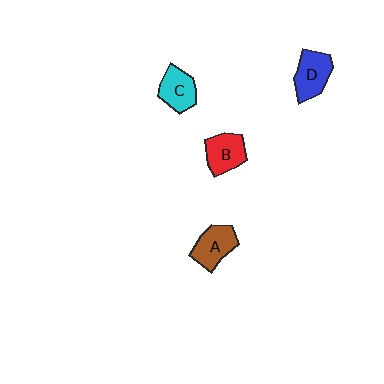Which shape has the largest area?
Shape D (blue).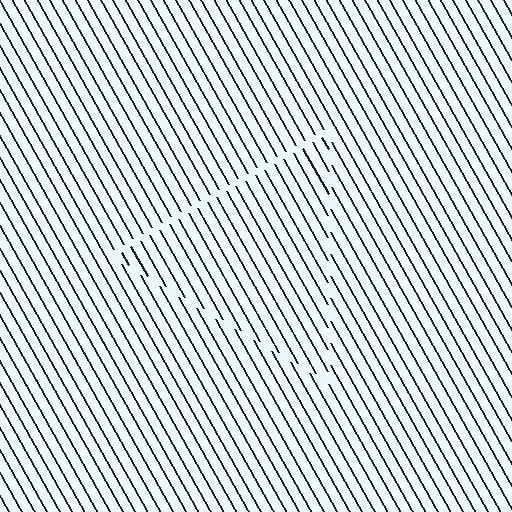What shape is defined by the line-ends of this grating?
An illusory triangle. The interior of the shape contains the same grating, shifted by half a period — the contour is defined by the phase discontinuity where line-ends from the inner and outer gratings abut.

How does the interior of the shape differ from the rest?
The interior of the shape contains the same grating, shifted by half a period — the contour is defined by the phase discontinuity where line-ends from the inner and outer gratings abut.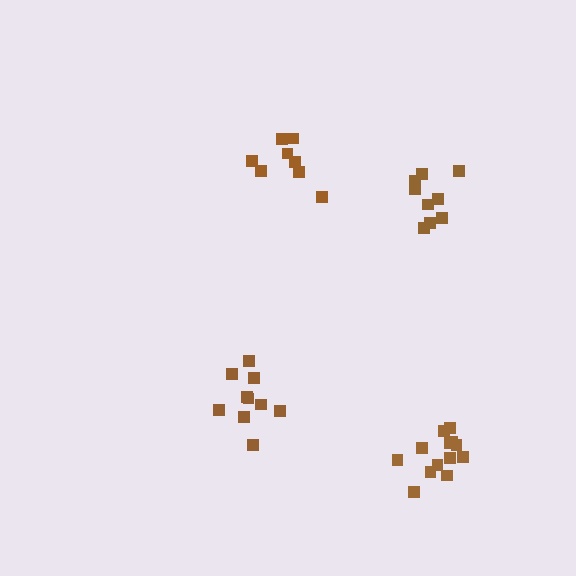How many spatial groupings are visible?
There are 4 spatial groupings.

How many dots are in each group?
Group 1: 13 dots, Group 2: 9 dots, Group 3: 10 dots, Group 4: 8 dots (40 total).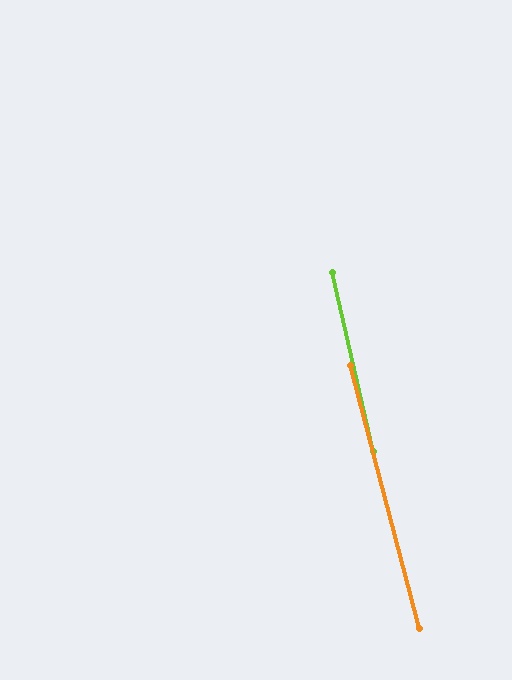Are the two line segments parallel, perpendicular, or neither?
Parallel — their directions differ by only 1.8°.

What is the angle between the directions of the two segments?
Approximately 2 degrees.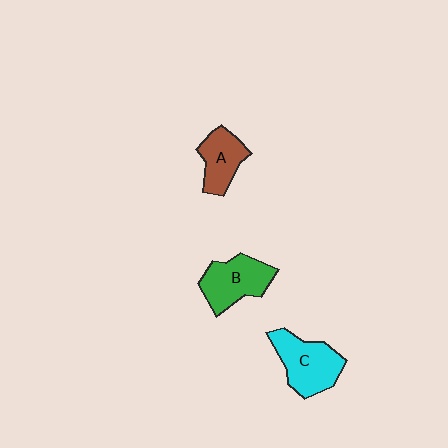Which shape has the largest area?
Shape C (cyan).